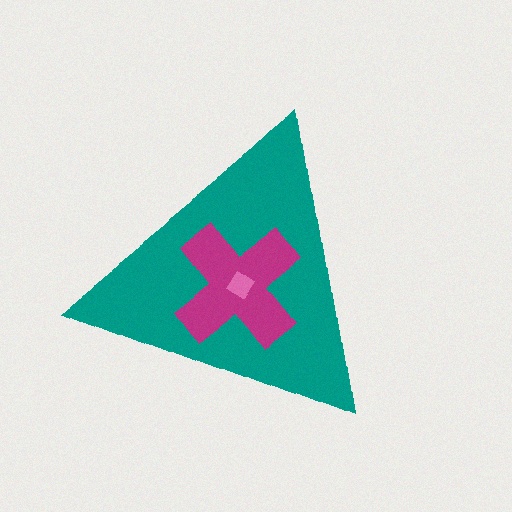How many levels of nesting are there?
3.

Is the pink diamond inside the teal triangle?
Yes.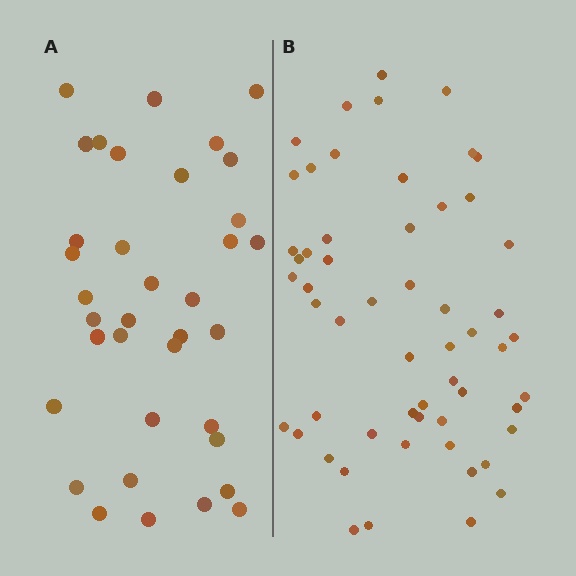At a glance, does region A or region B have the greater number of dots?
Region B (the right region) has more dots.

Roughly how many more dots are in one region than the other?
Region B has approximately 20 more dots than region A.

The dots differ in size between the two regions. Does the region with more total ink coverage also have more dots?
No. Region A has more total ink coverage because its dots are larger, but region B actually contains more individual dots. Total area can be misleading — the number of items is what matters here.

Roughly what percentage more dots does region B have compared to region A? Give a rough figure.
About 55% more.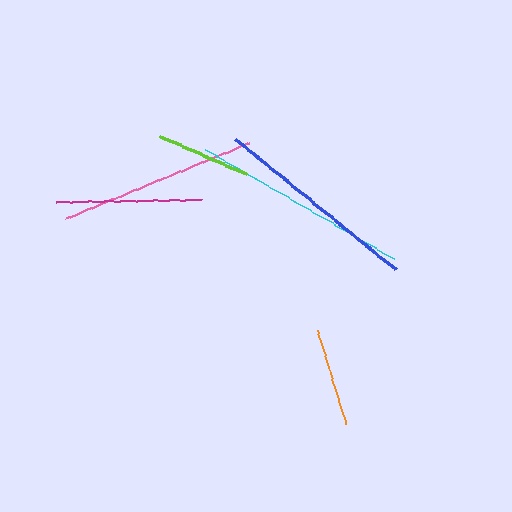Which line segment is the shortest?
The lime line is the shortest at approximately 94 pixels.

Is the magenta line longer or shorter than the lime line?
The magenta line is longer than the lime line.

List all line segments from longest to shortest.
From longest to shortest: cyan, blue, pink, magenta, orange, lime.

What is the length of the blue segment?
The blue segment is approximately 207 pixels long.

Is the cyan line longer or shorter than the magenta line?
The cyan line is longer than the magenta line.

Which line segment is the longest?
The cyan line is the longest at approximately 219 pixels.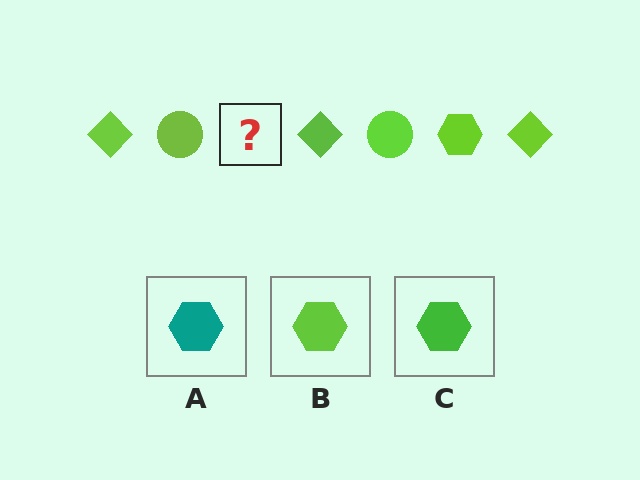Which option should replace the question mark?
Option B.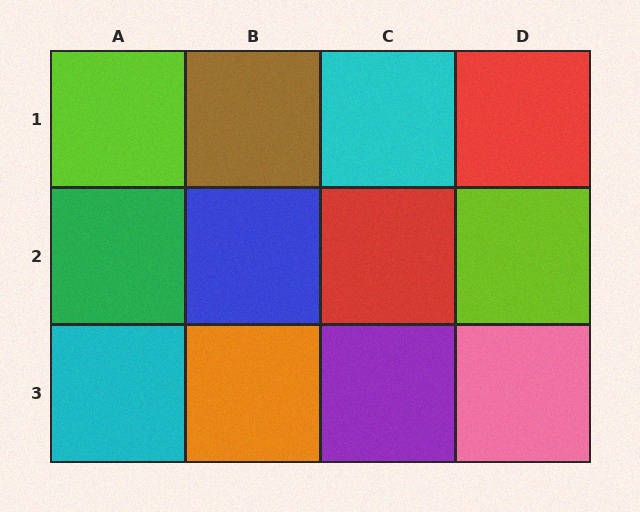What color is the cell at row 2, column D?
Lime.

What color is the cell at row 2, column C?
Red.